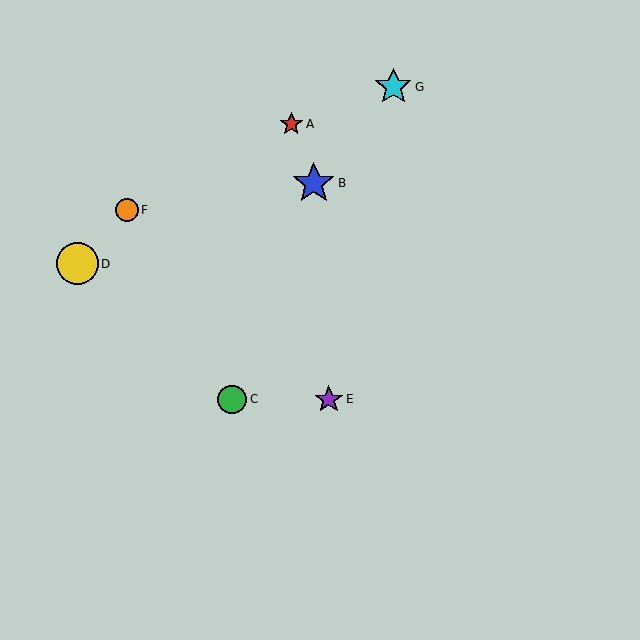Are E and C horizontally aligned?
Yes, both are at y≈399.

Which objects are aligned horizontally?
Objects C, E are aligned horizontally.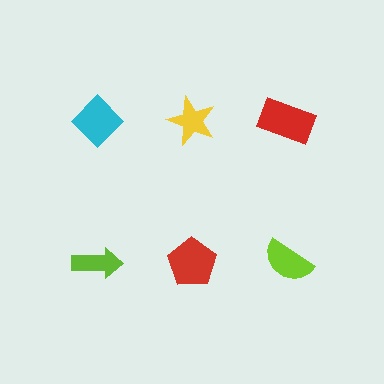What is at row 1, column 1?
A cyan diamond.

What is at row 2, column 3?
A lime semicircle.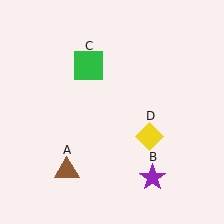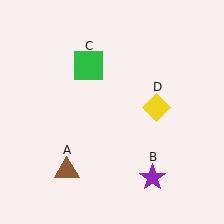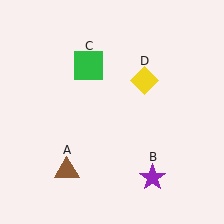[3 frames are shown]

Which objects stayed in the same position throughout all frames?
Brown triangle (object A) and purple star (object B) and green square (object C) remained stationary.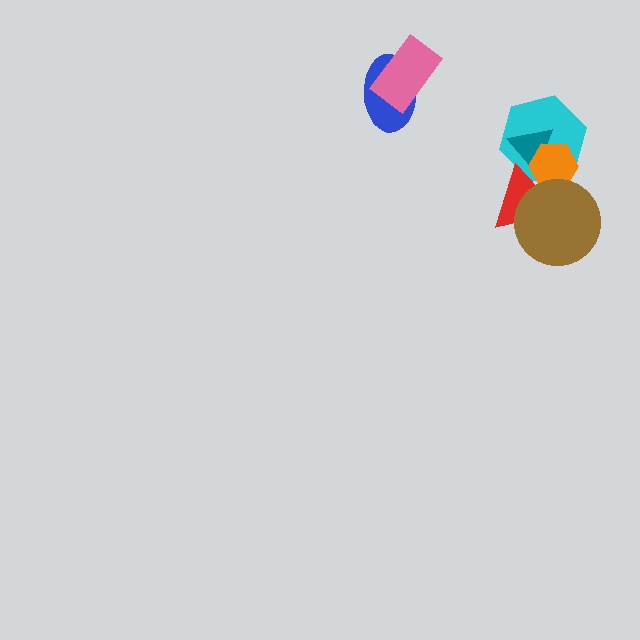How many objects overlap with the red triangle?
4 objects overlap with the red triangle.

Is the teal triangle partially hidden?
Yes, it is partially covered by another shape.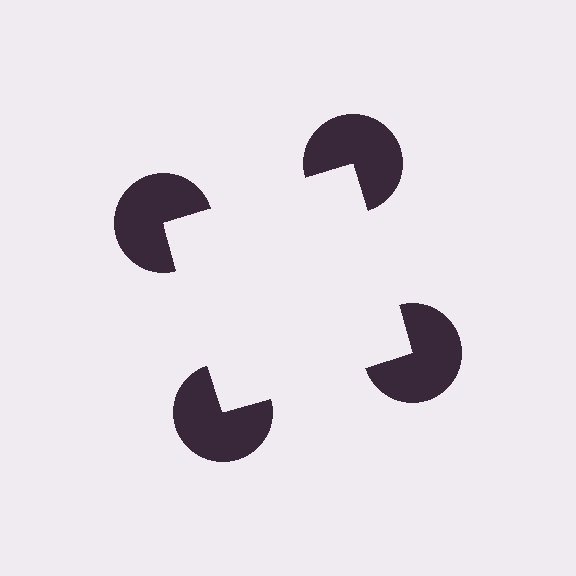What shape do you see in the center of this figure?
An illusory square — its edges are inferred from the aligned wedge cuts in the pac-man discs, not physically drawn.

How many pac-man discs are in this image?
There are 4 — one at each vertex of the illusory square.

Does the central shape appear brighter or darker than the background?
It typically appears slightly brighter than the background, even though no actual brightness change is drawn.